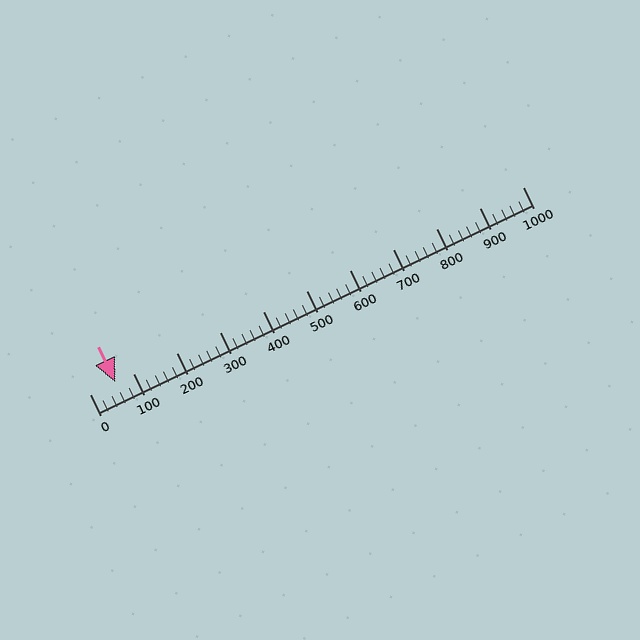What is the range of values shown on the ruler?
The ruler shows values from 0 to 1000.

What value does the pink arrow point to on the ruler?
The pink arrow points to approximately 60.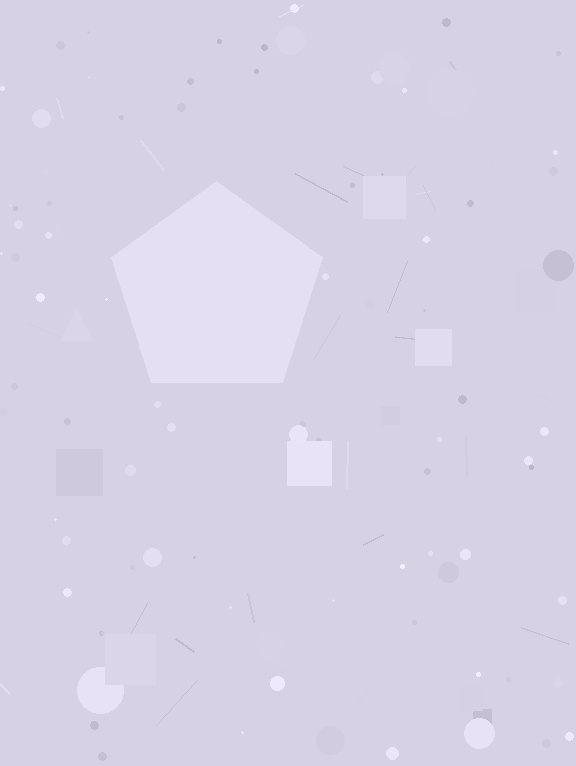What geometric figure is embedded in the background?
A pentagon is embedded in the background.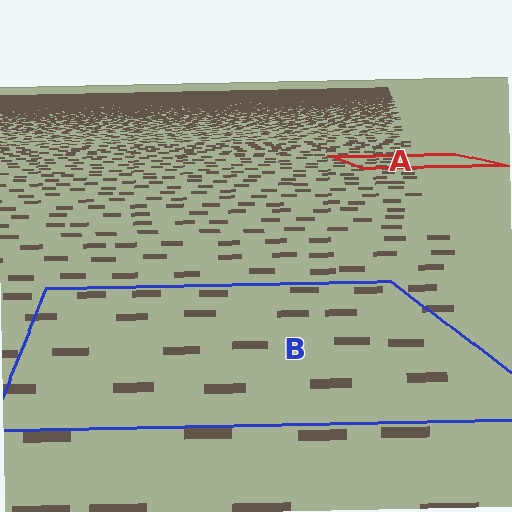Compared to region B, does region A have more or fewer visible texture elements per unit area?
Region A has more texture elements per unit area — they are packed more densely because it is farther away.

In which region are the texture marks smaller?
The texture marks are smaller in region A, because it is farther away.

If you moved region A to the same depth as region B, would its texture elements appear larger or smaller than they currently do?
They would appear larger. At a closer depth, the same texture elements are projected at a bigger on-screen size.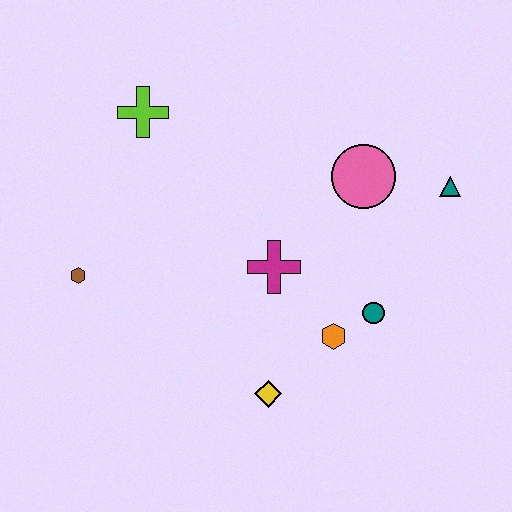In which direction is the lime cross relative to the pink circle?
The lime cross is to the left of the pink circle.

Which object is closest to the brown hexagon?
The lime cross is closest to the brown hexagon.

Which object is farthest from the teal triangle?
The brown hexagon is farthest from the teal triangle.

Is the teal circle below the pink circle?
Yes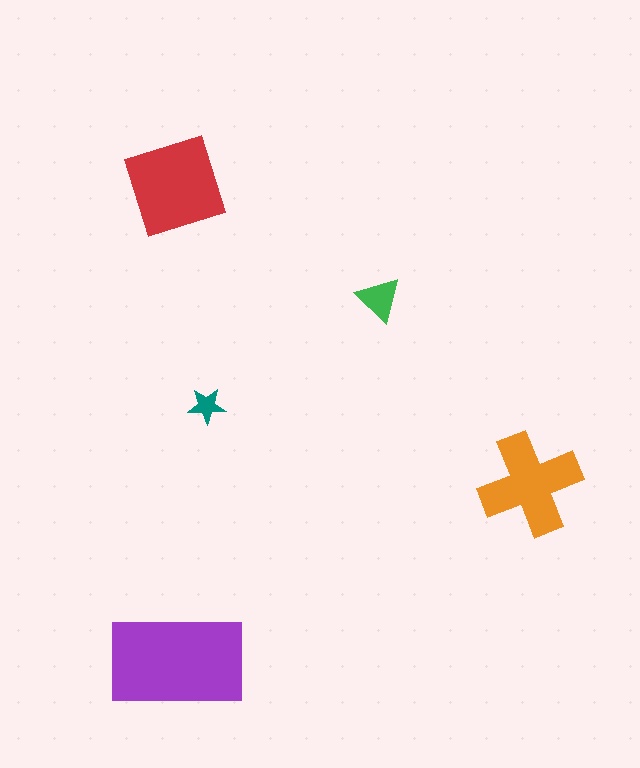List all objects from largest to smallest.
The purple rectangle, the red square, the orange cross, the green triangle, the teal star.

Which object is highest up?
The red square is topmost.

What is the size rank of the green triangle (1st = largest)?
4th.